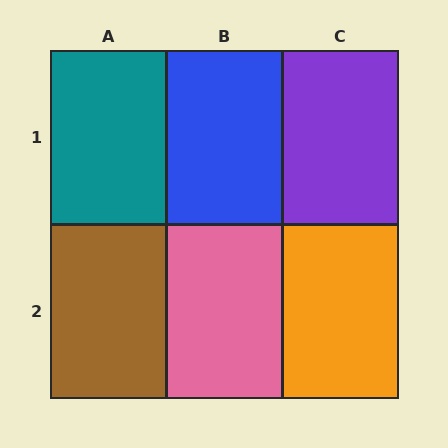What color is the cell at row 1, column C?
Purple.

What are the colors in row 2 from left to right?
Brown, pink, orange.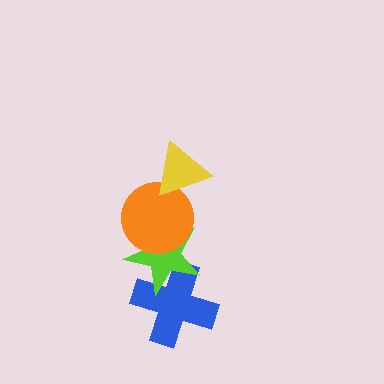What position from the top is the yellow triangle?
The yellow triangle is 1st from the top.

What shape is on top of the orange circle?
The yellow triangle is on top of the orange circle.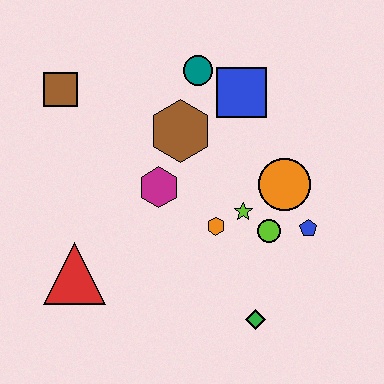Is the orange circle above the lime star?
Yes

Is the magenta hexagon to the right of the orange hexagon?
No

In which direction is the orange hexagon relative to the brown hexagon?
The orange hexagon is below the brown hexagon.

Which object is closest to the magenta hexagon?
The brown hexagon is closest to the magenta hexagon.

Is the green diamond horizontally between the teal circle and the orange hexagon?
No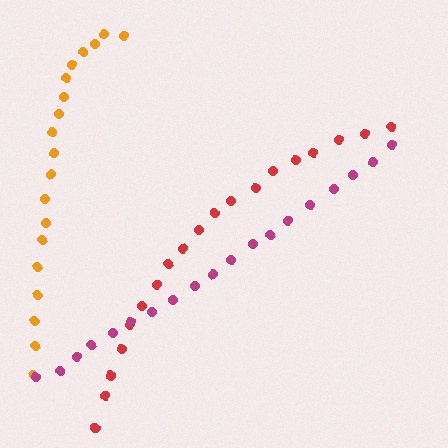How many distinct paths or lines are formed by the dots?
There are 3 distinct paths.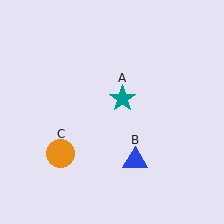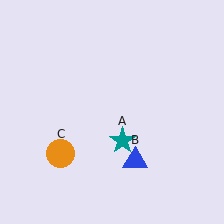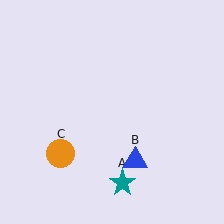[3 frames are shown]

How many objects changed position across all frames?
1 object changed position: teal star (object A).